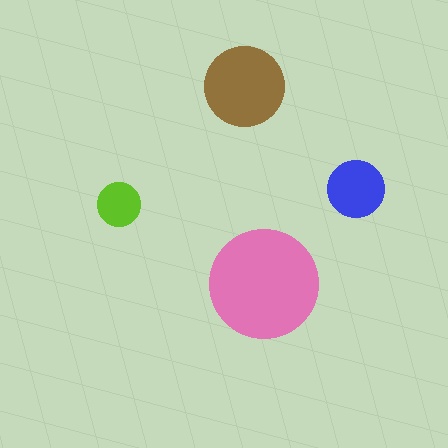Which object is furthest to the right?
The blue circle is rightmost.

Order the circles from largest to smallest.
the pink one, the brown one, the blue one, the lime one.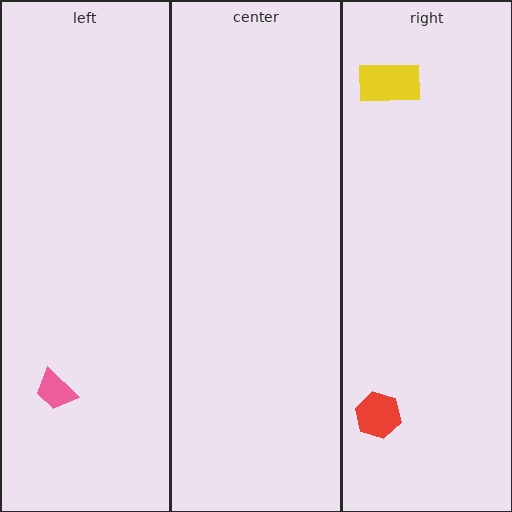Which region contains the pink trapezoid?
The left region.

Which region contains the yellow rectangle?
The right region.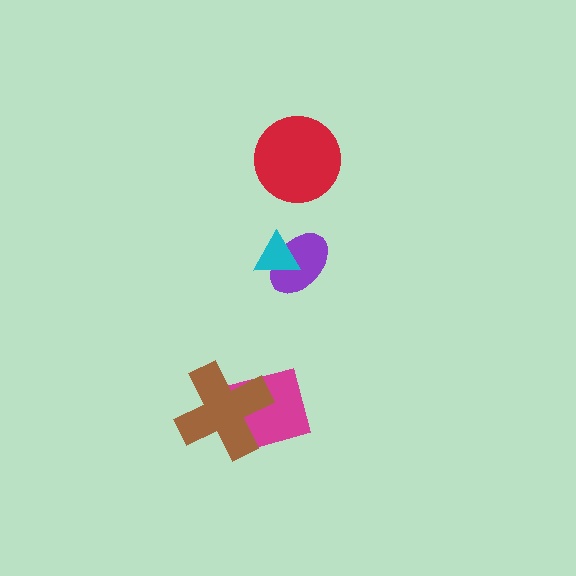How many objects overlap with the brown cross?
1 object overlaps with the brown cross.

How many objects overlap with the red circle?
0 objects overlap with the red circle.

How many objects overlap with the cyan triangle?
1 object overlaps with the cyan triangle.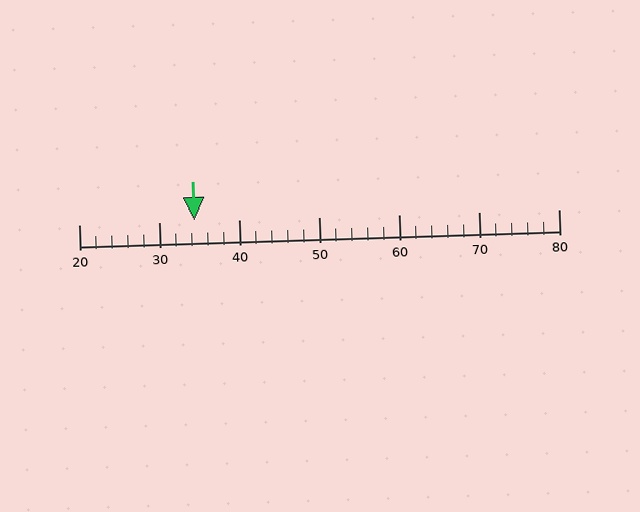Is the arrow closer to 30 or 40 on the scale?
The arrow is closer to 30.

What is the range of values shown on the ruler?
The ruler shows values from 20 to 80.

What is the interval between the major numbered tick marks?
The major tick marks are spaced 10 units apart.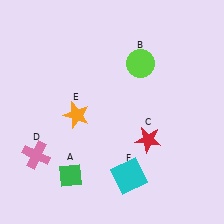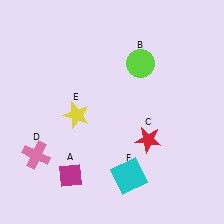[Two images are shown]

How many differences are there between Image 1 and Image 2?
There are 2 differences between the two images.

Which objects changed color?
A changed from green to magenta. E changed from orange to yellow.